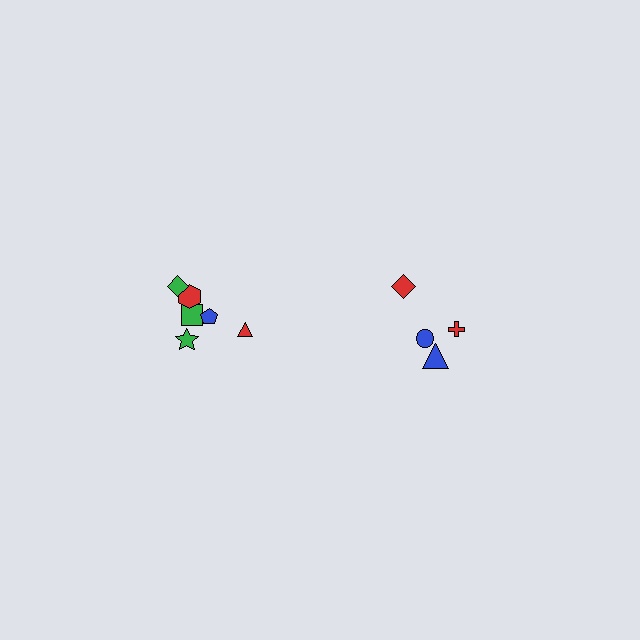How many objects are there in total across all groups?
There are 10 objects.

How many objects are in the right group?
There are 4 objects.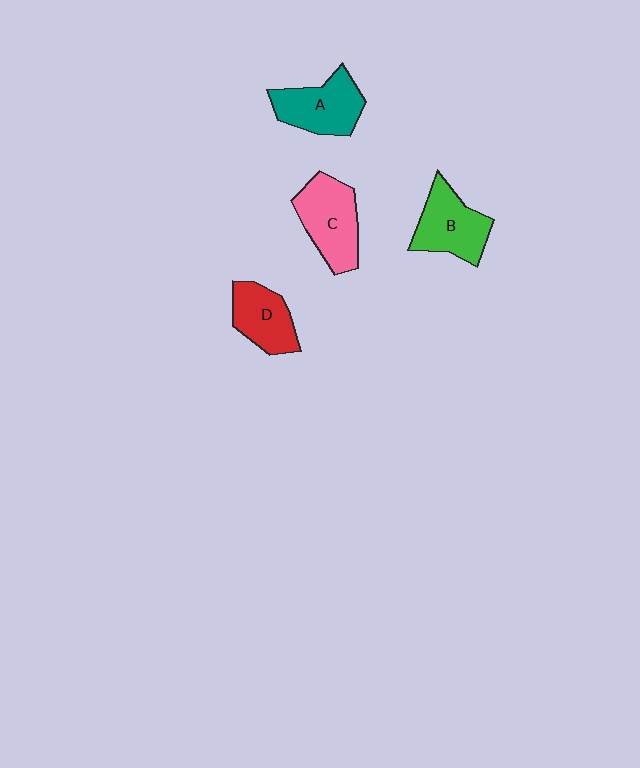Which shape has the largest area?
Shape C (pink).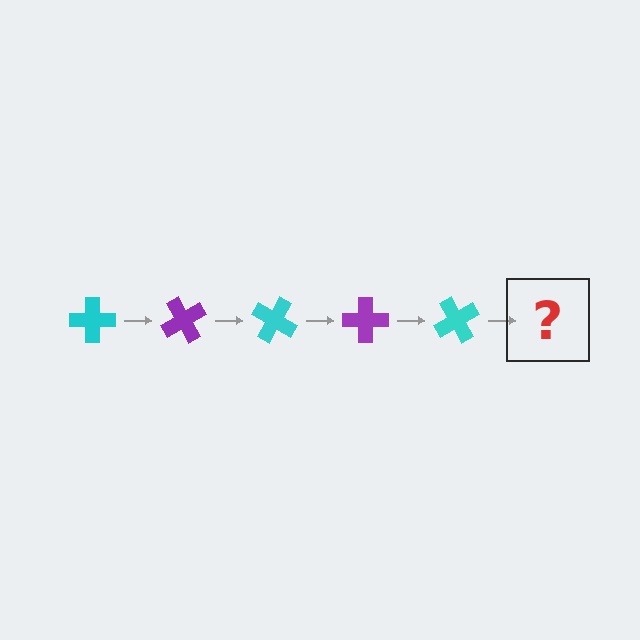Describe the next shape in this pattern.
It should be a purple cross, rotated 300 degrees from the start.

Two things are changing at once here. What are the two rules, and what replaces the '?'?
The two rules are that it rotates 60 degrees each step and the color cycles through cyan and purple. The '?' should be a purple cross, rotated 300 degrees from the start.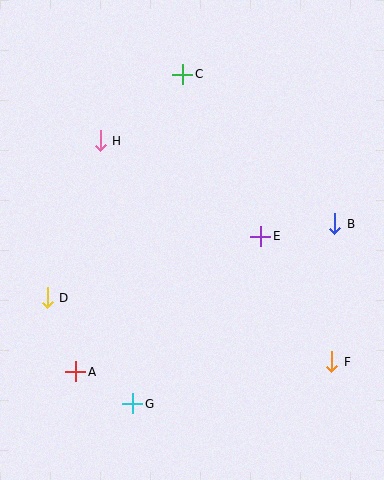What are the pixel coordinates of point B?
Point B is at (335, 224).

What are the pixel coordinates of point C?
Point C is at (183, 74).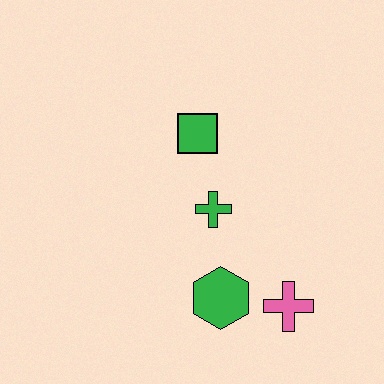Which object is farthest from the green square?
The pink cross is farthest from the green square.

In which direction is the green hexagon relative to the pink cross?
The green hexagon is to the left of the pink cross.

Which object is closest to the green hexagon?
The pink cross is closest to the green hexagon.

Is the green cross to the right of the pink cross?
No